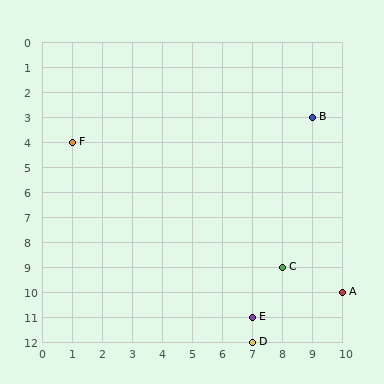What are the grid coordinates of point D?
Point D is at grid coordinates (7, 12).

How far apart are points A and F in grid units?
Points A and F are 9 columns and 6 rows apart (about 10.8 grid units diagonally).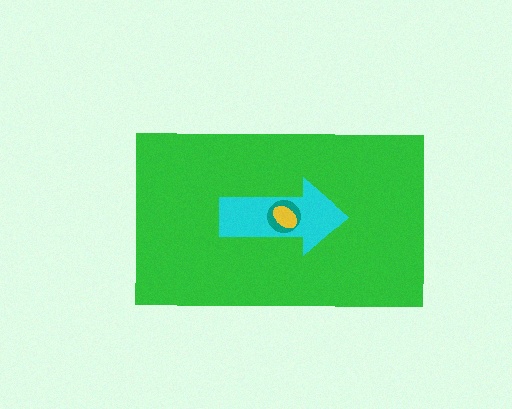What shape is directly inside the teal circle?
The yellow ellipse.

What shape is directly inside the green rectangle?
The cyan arrow.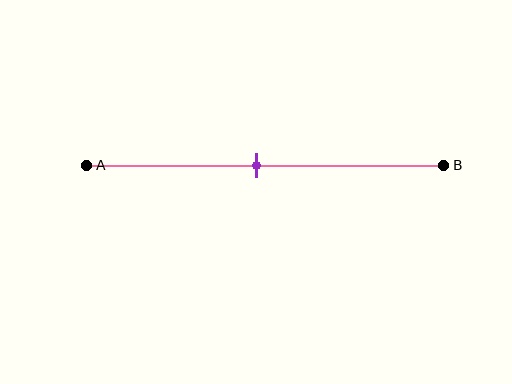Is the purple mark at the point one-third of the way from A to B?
No, the mark is at about 50% from A, not at the 33% one-third point.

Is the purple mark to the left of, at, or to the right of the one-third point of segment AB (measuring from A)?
The purple mark is to the right of the one-third point of segment AB.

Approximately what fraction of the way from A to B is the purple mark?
The purple mark is approximately 50% of the way from A to B.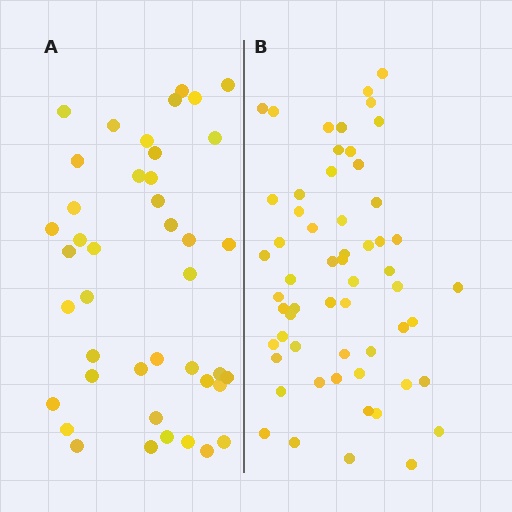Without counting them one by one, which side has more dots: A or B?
Region B (the right region) has more dots.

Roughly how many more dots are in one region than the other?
Region B has approximately 15 more dots than region A.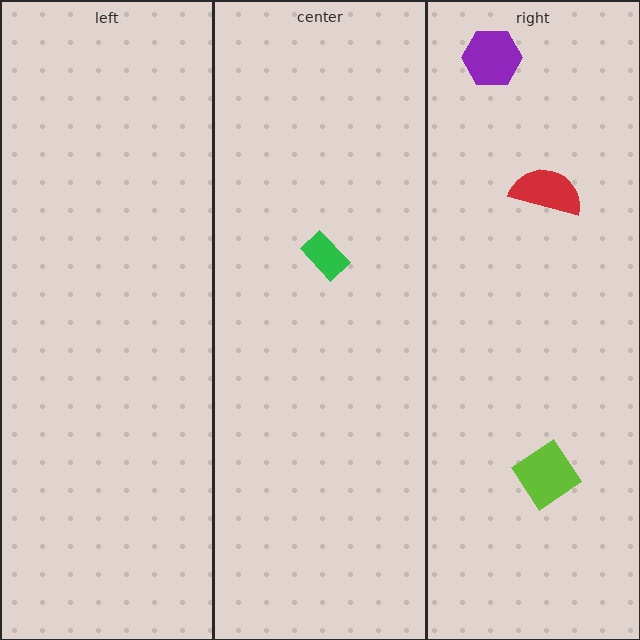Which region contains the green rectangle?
The center region.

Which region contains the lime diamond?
The right region.